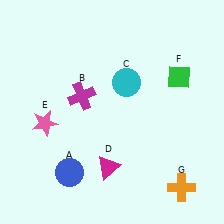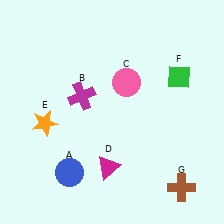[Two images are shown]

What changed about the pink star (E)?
In Image 1, E is pink. In Image 2, it changed to orange.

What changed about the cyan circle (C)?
In Image 1, C is cyan. In Image 2, it changed to pink.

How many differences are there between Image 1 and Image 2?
There are 3 differences between the two images.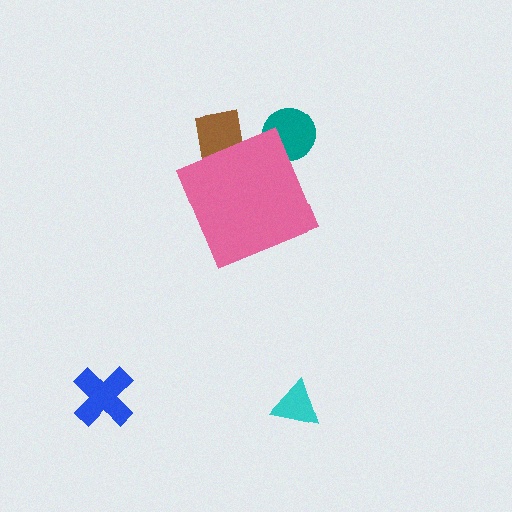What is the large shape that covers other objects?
A pink diamond.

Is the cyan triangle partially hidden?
No, the cyan triangle is fully visible.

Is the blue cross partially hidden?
No, the blue cross is fully visible.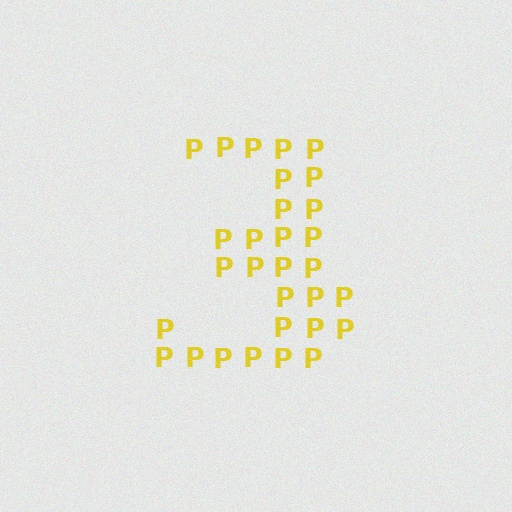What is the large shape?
The large shape is the digit 3.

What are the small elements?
The small elements are letter P's.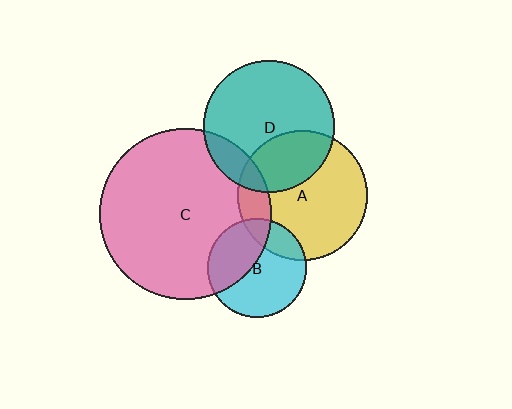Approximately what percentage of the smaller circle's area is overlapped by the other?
Approximately 30%.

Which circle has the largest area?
Circle C (pink).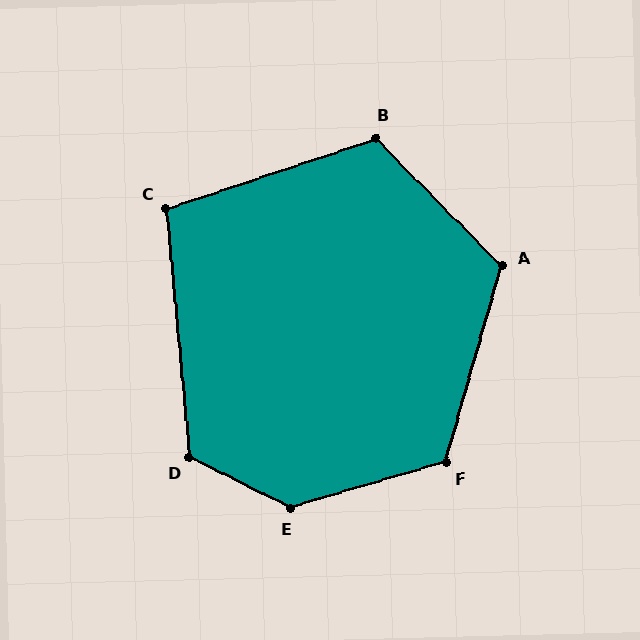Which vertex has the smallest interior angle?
C, at approximately 103 degrees.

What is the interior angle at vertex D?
Approximately 122 degrees (obtuse).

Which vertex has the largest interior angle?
E, at approximately 137 degrees.